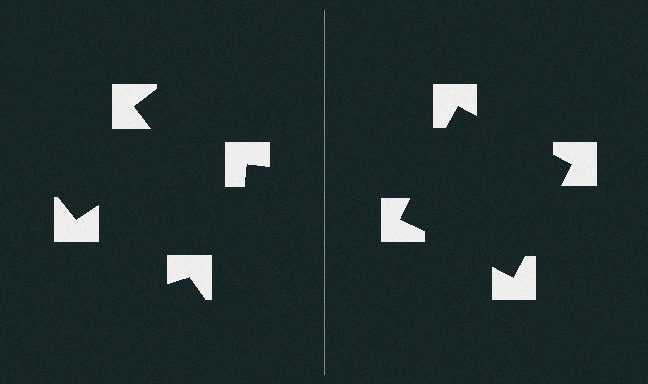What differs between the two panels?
The notched squares are positioned identically on both sides; only the wedge orientations differ. On the right they align to a square; on the left they are misaligned.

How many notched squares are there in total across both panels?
8 — 4 on each side.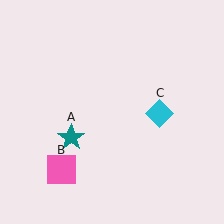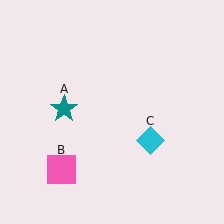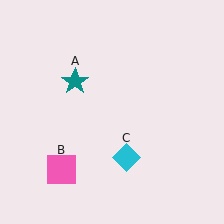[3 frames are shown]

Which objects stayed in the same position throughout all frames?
Pink square (object B) remained stationary.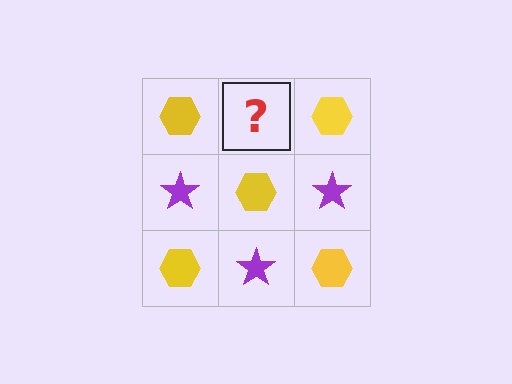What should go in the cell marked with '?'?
The missing cell should contain a purple star.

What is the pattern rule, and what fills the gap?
The rule is that it alternates yellow hexagon and purple star in a checkerboard pattern. The gap should be filled with a purple star.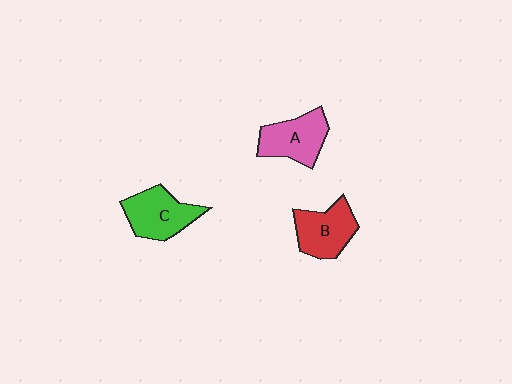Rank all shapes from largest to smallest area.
From largest to smallest: C (green), A (pink), B (red).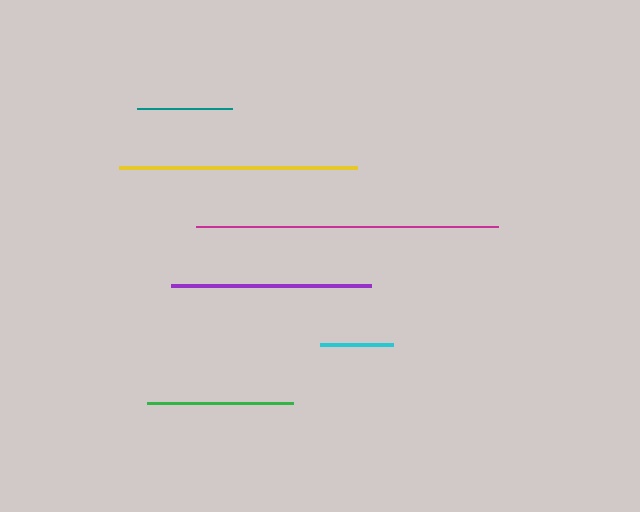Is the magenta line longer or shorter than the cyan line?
The magenta line is longer than the cyan line.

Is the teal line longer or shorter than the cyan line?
The teal line is longer than the cyan line.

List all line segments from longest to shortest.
From longest to shortest: magenta, yellow, purple, green, teal, cyan.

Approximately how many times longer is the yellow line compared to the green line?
The yellow line is approximately 1.6 times the length of the green line.